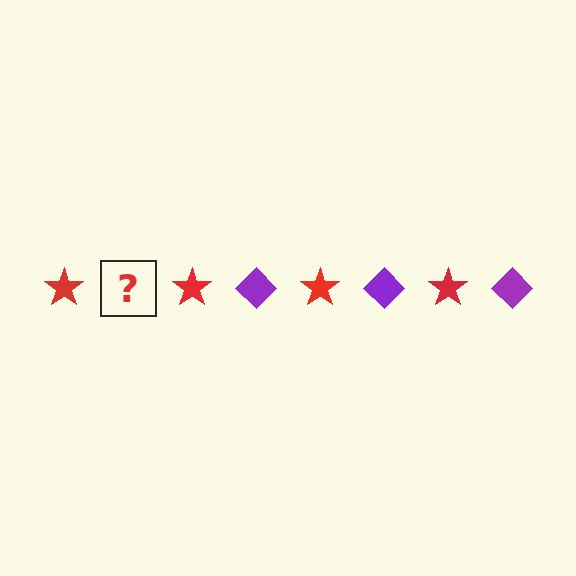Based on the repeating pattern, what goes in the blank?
The blank should be a purple diamond.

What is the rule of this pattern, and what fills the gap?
The rule is that the pattern alternates between red star and purple diamond. The gap should be filled with a purple diamond.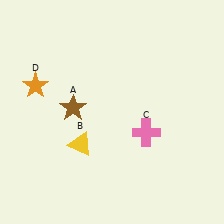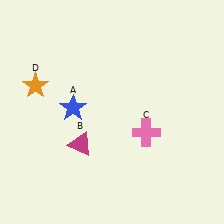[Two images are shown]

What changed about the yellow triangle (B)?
In Image 1, B is yellow. In Image 2, it changed to magenta.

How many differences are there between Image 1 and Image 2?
There are 2 differences between the two images.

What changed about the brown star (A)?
In Image 1, A is brown. In Image 2, it changed to blue.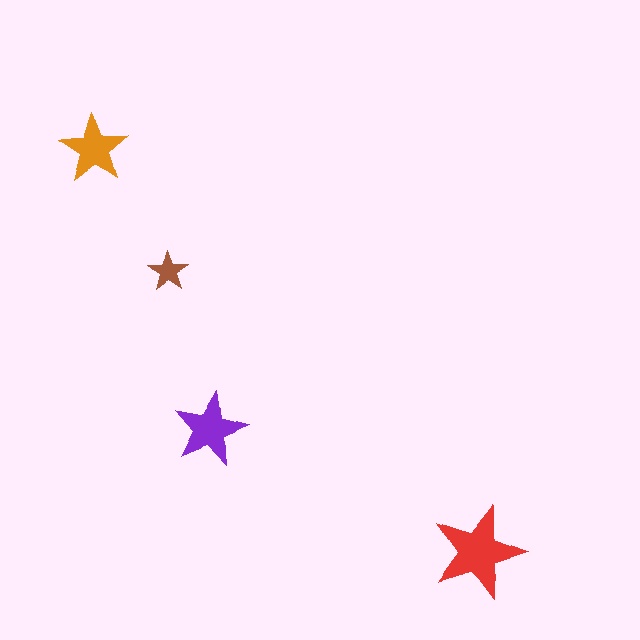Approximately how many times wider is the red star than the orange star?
About 1.5 times wider.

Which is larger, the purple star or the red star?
The red one.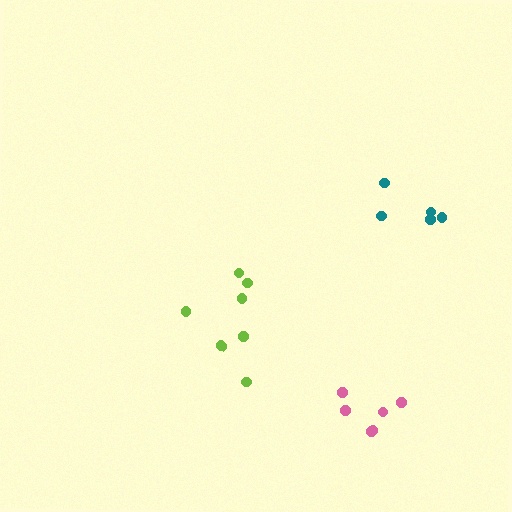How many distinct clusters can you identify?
There are 3 distinct clusters.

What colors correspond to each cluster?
The clusters are colored: pink, lime, teal.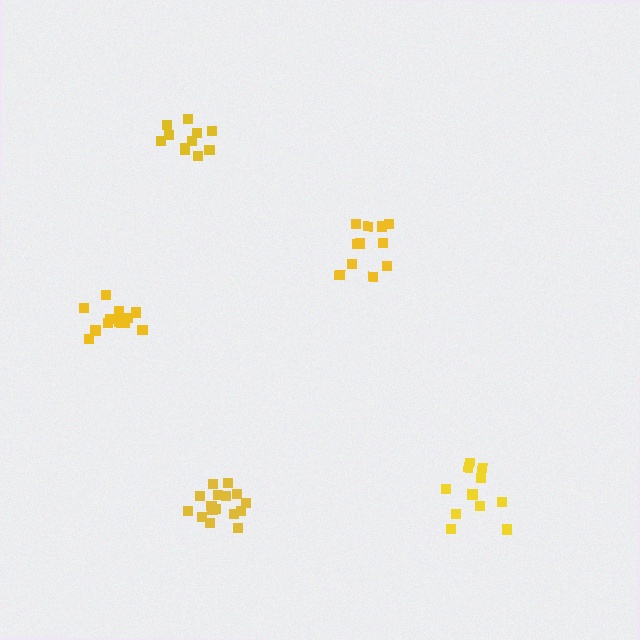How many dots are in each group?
Group 1: 16 dots, Group 2: 14 dots, Group 3: 11 dots, Group 4: 11 dots, Group 5: 12 dots (64 total).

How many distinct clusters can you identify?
There are 5 distinct clusters.